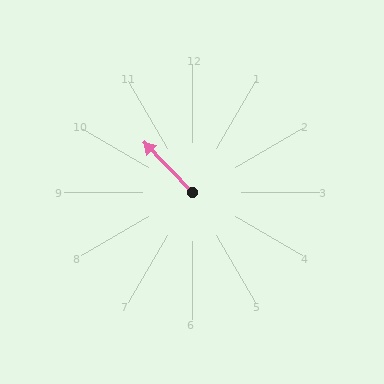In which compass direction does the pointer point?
Northwest.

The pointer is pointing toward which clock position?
Roughly 11 o'clock.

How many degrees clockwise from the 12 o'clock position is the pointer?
Approximately 316 degrees.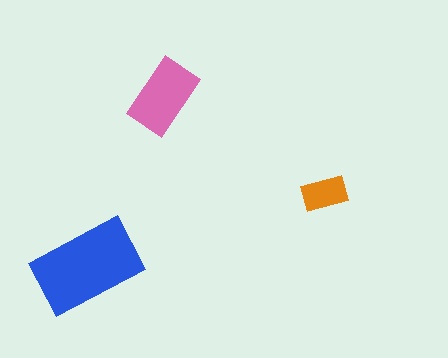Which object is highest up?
The pink rectangle is topmost.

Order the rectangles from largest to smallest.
the blue one, the pink one, the orange one.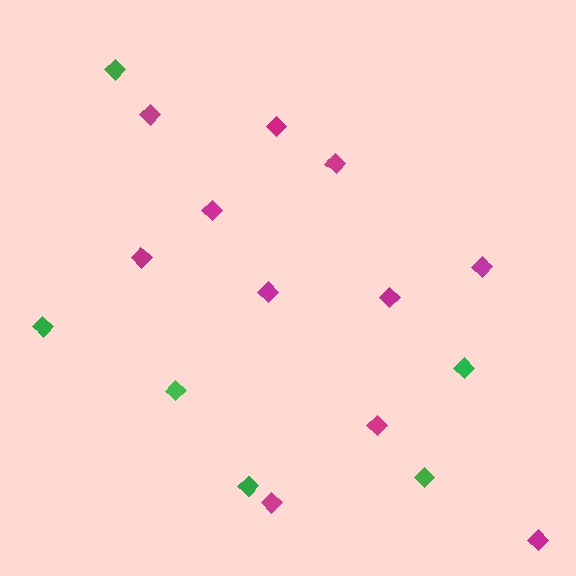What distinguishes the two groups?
There are 2 groups: one group of magenta diamonds (11) and one group of green diamonds (6).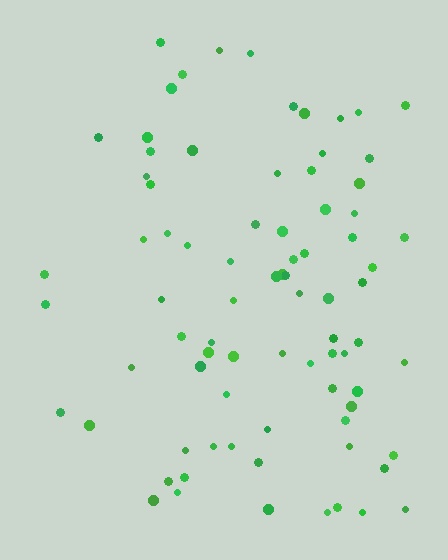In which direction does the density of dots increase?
From left to right, with the right side densest.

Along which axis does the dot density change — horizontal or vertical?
Horizontal.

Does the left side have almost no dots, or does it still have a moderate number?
Still a moderate number, just noticeably fewer than the right.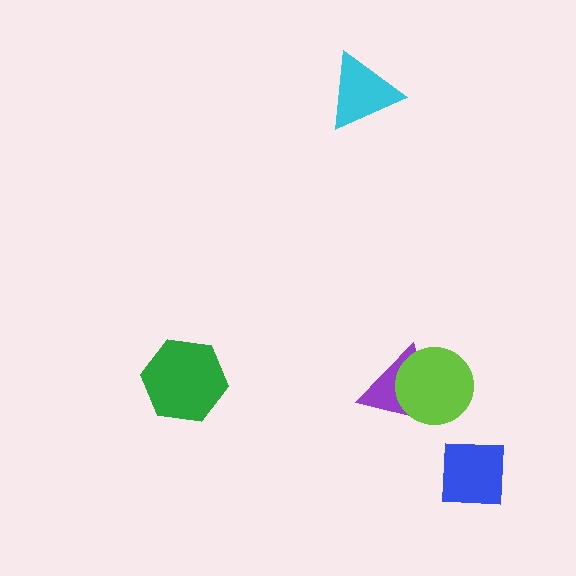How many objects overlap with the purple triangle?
1 object overlaps with the purple triangle.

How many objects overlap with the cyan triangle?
0 objects overlap with the cyan triangle.